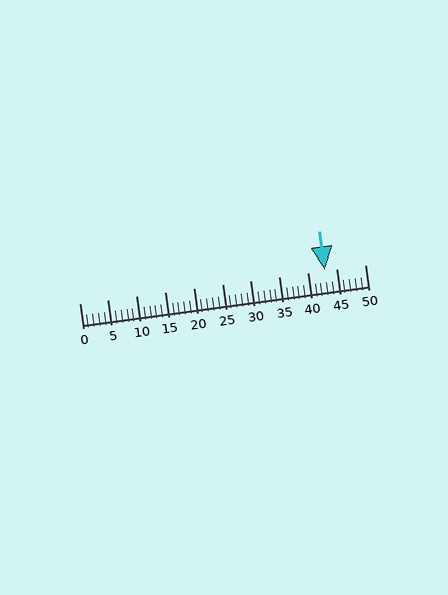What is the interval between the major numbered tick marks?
The major tick marks are spaced 5 units apart.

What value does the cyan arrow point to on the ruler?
The cyan arrow points to approximately 43.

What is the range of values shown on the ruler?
The ruler shows values from 0 to 50.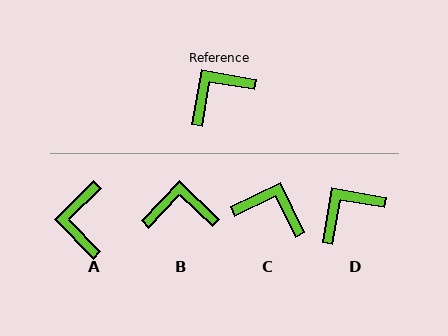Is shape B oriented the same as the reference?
No, it is off by about 34 degrees.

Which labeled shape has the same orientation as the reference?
D.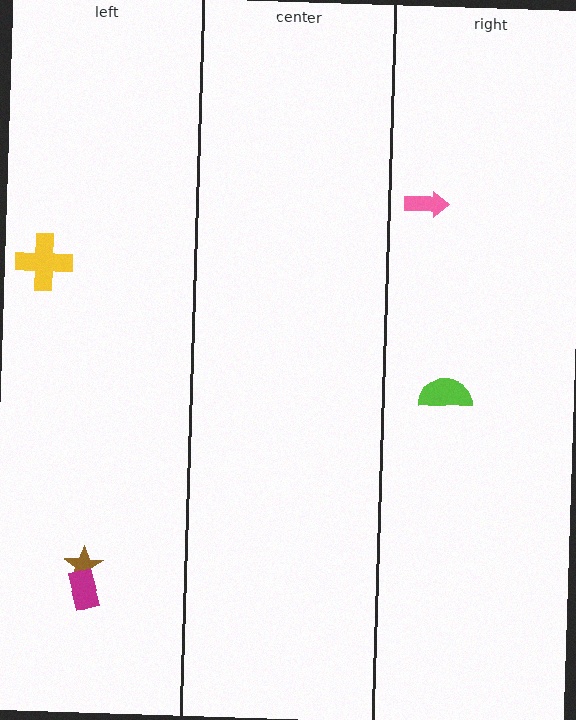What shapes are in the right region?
The lime semicircle, the pink arrow.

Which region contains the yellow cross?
The left region.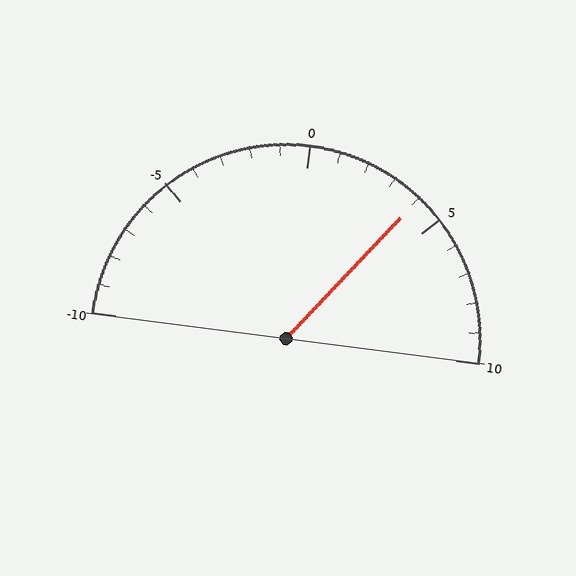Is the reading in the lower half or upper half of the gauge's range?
The reading is in the upper half of the range (-10 to 10).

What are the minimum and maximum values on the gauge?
The gauge ranges from -10 to 10.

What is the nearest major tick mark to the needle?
The nearest major tick mark is 5.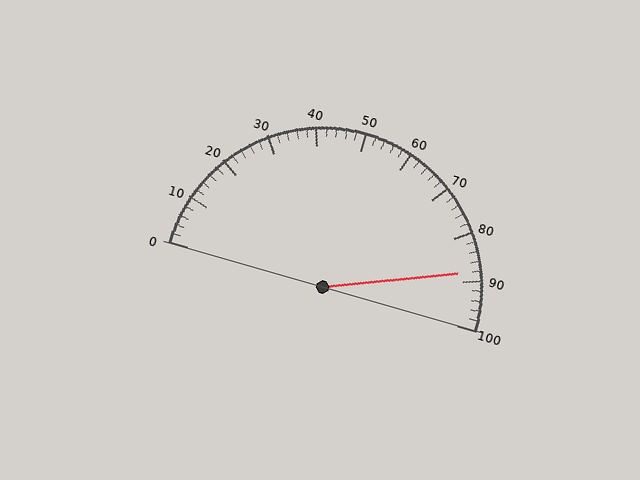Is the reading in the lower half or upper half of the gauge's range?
The reading is in the upper half of the range (0 to 100).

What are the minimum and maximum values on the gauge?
The gauge ranges from 0 to 100.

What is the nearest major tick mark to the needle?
The nearest major tick mark is 90.